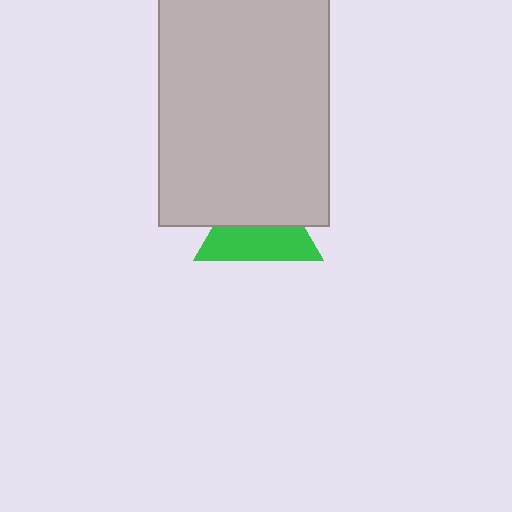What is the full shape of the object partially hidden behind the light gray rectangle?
The partially hidden object is a green triangle.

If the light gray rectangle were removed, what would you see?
You would see the complete green triangle.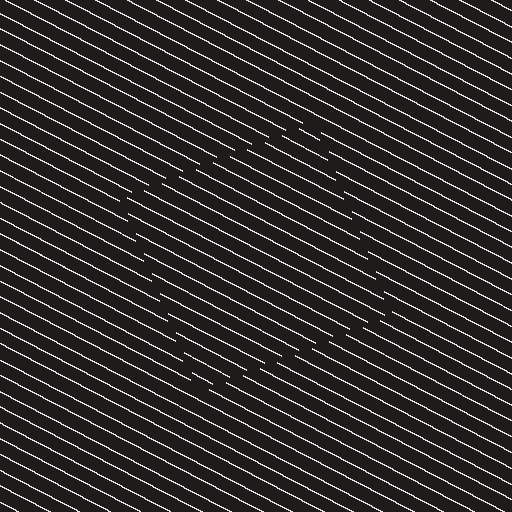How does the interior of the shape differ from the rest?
The interior of the shape contains the same grating, shifted by half a period — the contour is defined by the phase discontinuity where line-ends from the inner and outer gratings abut.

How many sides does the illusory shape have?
4 sides — the line-ends trace a square.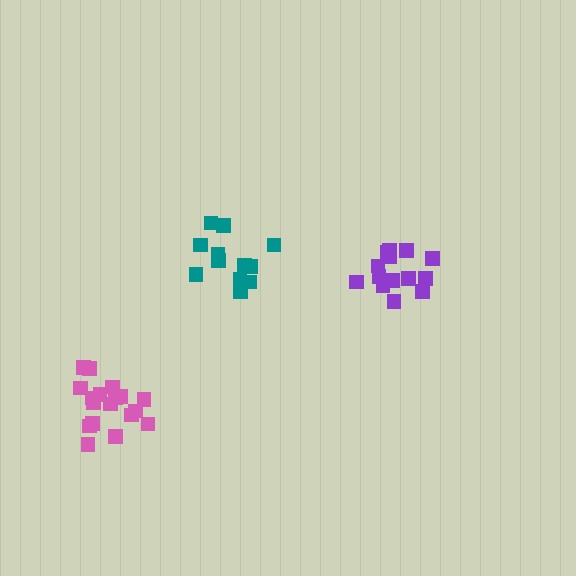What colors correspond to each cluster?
The clusters are colored: purple, teal, pink.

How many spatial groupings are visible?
There are 3 spatial groupings.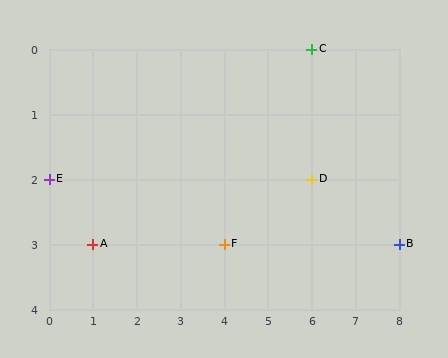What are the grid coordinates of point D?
Point D is at grid coordinates (6, 2).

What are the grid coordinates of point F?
Point F is at grid coordinates (4, 3).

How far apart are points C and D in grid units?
Points C and D are 2 rows apart.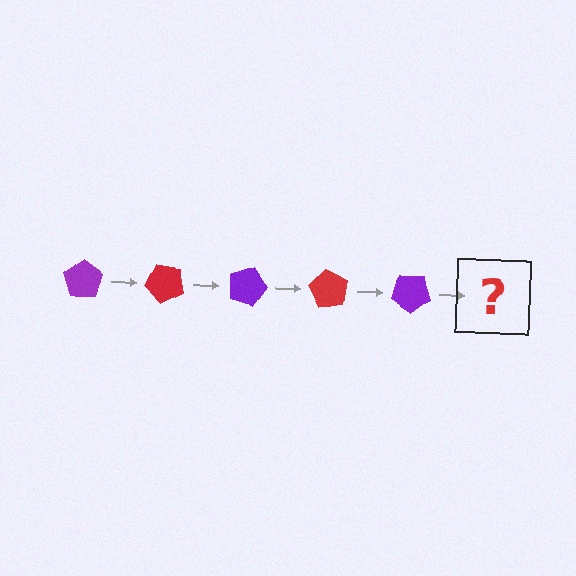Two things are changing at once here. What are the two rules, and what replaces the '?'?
The two rules are that it rotates 45 degrees each step and the color cycles through purple and red. The '?' should be a red pentagon, rotated 225 degrees from the start.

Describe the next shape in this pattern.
It should be a red pentagon, rotated 225 degrees from the start.